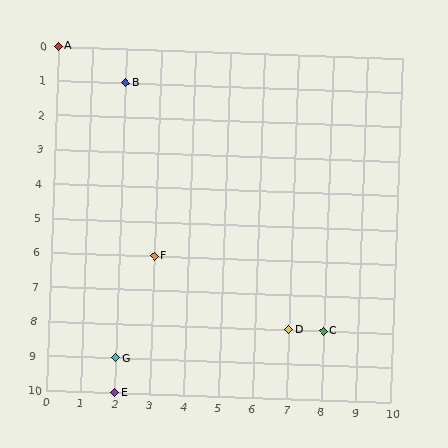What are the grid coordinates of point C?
Point C is at grid coordinates (8, 8).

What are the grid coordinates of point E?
Point E is at grid coordinates (2, 10).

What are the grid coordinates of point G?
Point G is at grid coordinates (2, 9).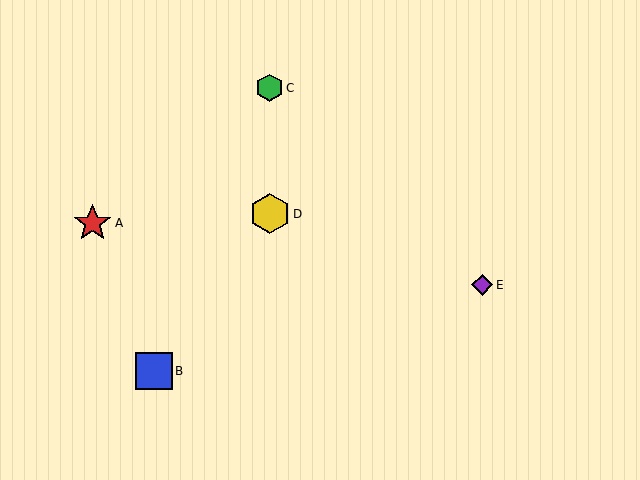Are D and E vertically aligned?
No, D is at x≈270 and E is at x≈482.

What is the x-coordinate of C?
Object C is at x≈270.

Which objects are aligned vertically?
Objects C, D are aligned vertically.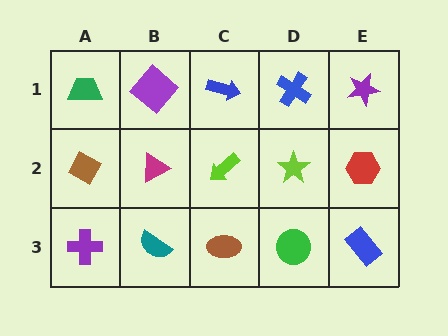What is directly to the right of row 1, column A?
A purple diamond.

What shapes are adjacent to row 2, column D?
A blue cross (row 1, column D), a green circle (row 3, column D), a lime arrow (row 2, column C), a red hexagon (row 2, column E).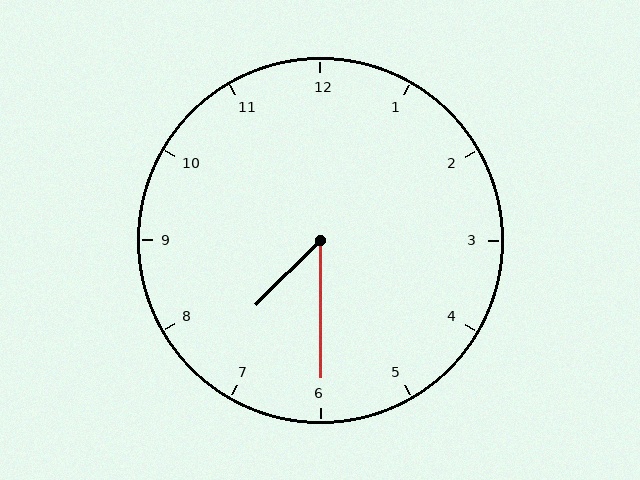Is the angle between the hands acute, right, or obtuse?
It is acute.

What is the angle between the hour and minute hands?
Approximately 45 degrees.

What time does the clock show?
7:30.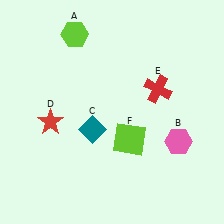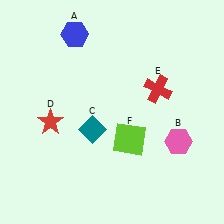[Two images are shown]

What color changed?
The hexagon (A) changed from lime in Image 1 to blue in Image 2.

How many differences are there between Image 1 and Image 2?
There is 1 difference between the two images.